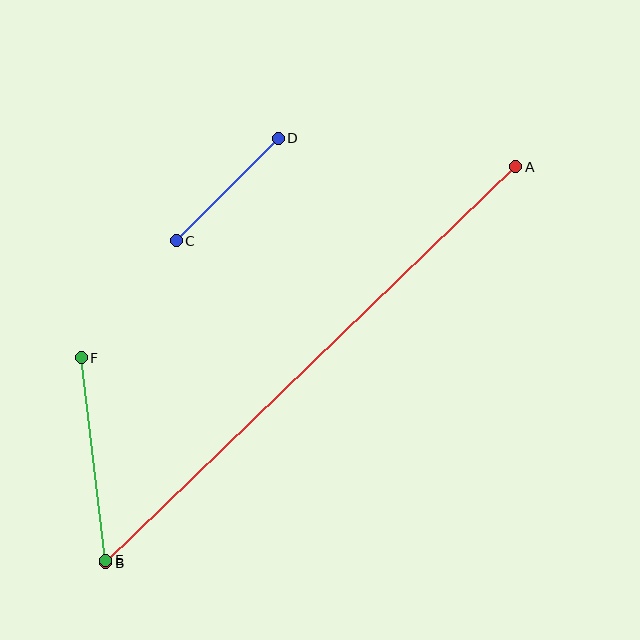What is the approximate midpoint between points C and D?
The midpoint is at approximately (227, 190) pixels.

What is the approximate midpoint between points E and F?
The midpoint is at approximately (94, 459) pixels.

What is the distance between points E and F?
The distance is approximately 204 pixels.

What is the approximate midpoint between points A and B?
The midpoint is at approximately (311, 365) pixels.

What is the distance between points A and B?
The distance is approximately 571 pixels.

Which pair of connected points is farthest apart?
Points A and B are farthest apart.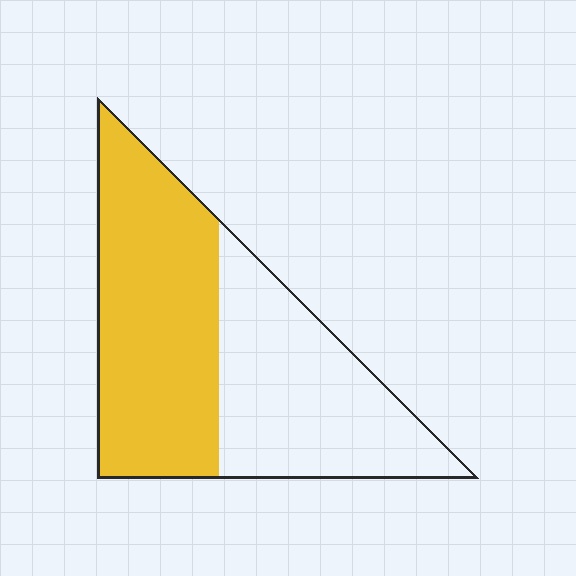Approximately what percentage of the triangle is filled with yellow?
Approximately 55%.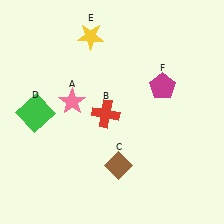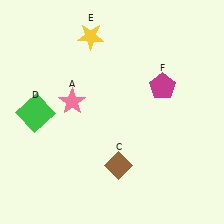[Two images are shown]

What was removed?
The red cross (B) was removed in Image 2.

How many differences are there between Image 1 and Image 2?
There is 1 difference between the two images.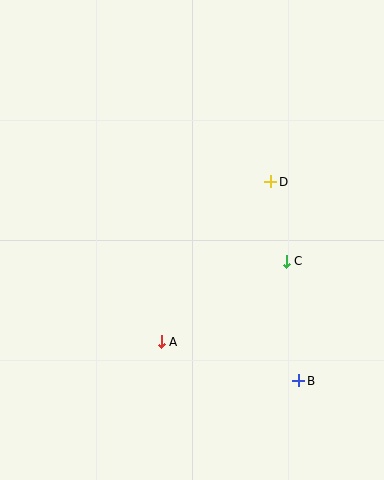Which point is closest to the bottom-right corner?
Point B is closest to the bottom-right corner.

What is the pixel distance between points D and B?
The distance between D and B is 201 pixels.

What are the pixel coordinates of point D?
Point D is at (271, 182).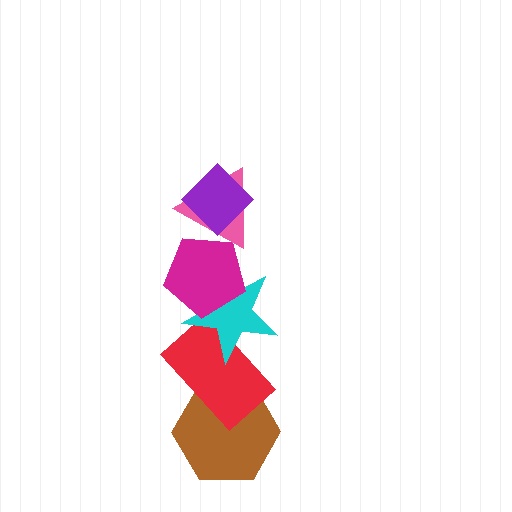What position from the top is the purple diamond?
The purple diamond is 1st from the top.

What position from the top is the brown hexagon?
The brown hexagon is 6th from the top.